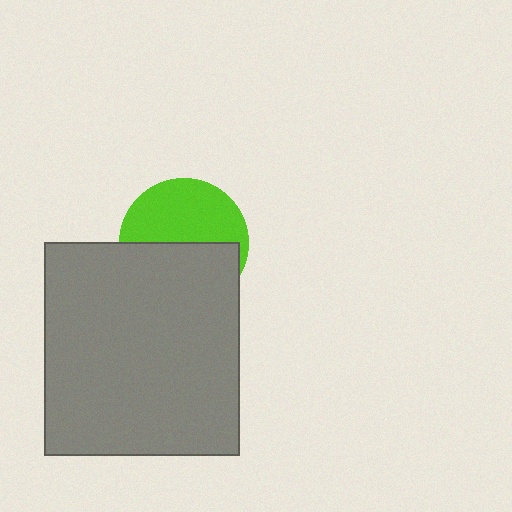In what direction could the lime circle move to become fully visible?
The lime circle could move up. That would shift it out from behind the gray rectangle entirely.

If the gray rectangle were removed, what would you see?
You would see the complete lime circle.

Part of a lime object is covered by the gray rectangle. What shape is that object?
It is a circle.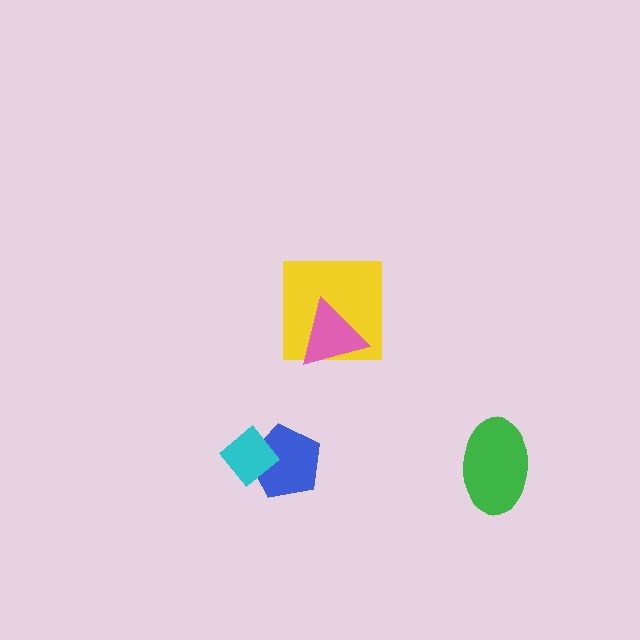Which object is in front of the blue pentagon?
The cyan diamond is in front of the blue pentagon.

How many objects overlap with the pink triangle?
1 object overlaps with the pink triangle.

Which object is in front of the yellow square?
The pink triangle is in front of the yellow square.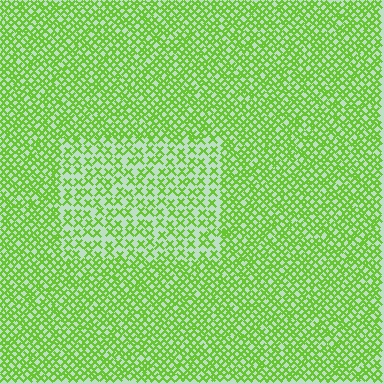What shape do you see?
I see a rectangle.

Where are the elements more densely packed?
The elements are more densely packed outside the rectangle boundary.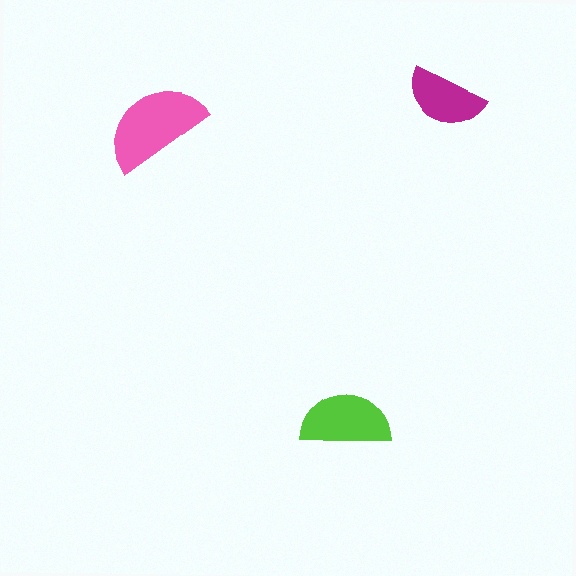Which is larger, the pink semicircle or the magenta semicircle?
The pink one.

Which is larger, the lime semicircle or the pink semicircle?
The pink one.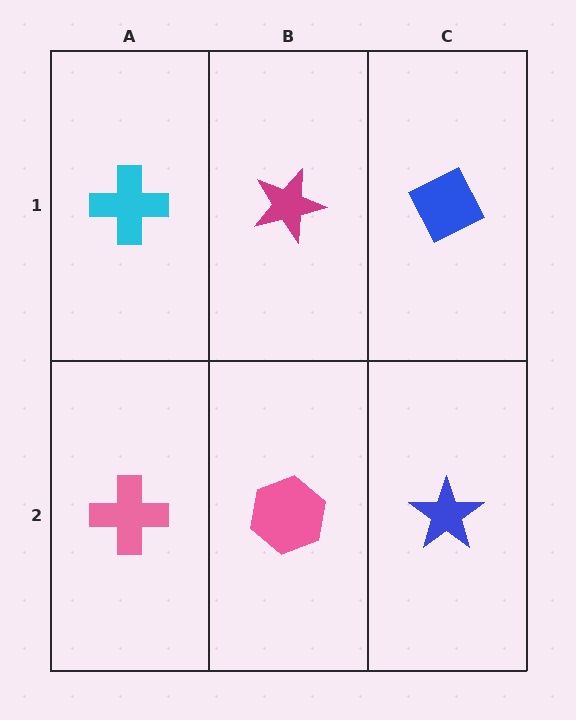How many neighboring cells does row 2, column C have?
2.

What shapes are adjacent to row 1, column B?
A pink hexagon (row 2, column B), a cyan cross (row 1, column A), a blue diamond (row 1, column C).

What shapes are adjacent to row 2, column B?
A magenta star (row 1, column B), a pink cross (row 2, column A), a blue star (row 2, column C).